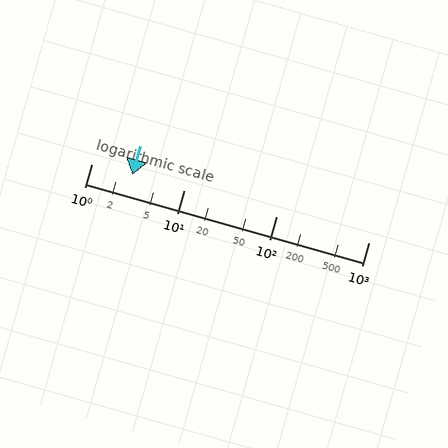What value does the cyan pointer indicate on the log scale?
The pointer indicates approximately 2.8.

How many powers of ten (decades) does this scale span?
The scale spans 3 decades, from 1 to 1000.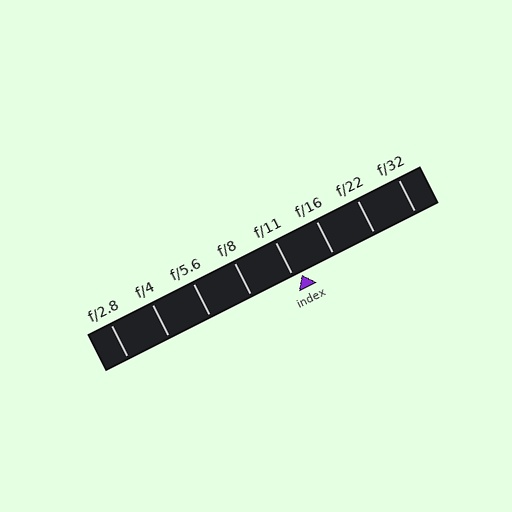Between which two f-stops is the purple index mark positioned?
The index mark is between f/11 and f/16.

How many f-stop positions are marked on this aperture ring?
There are 8 f-stop positions marked.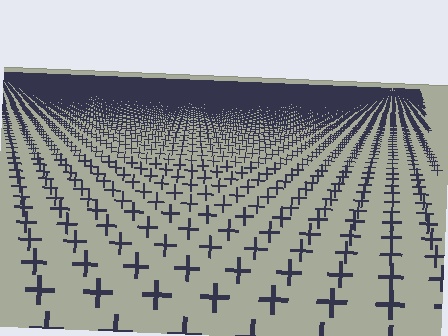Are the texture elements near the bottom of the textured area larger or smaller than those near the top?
Larger. Near the bottom, elements are closer to the viewer and appear at a bigger on-screen size.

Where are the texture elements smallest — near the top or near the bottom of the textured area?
Near the top.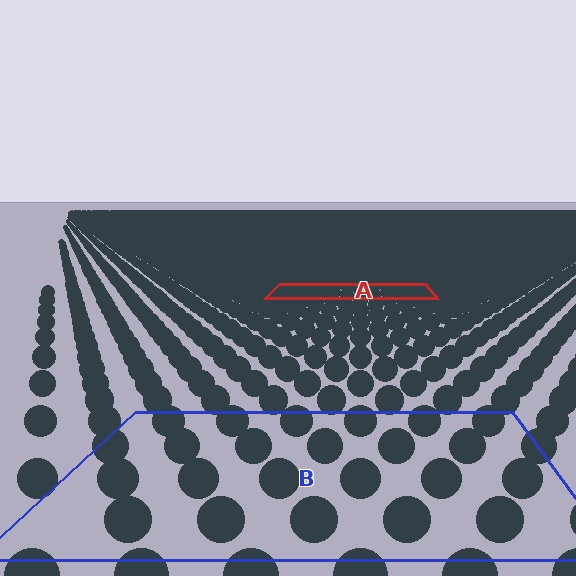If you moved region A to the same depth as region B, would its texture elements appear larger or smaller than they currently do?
They would appear larger. At a closer depth, the same texture elements are projected at a bigger on-screen size.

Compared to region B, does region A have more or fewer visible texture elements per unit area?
Region A has more texture elements per unit area — they are packed more densely because it is farther away.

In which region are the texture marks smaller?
The texture marks are smaller in region A, because it is farther away.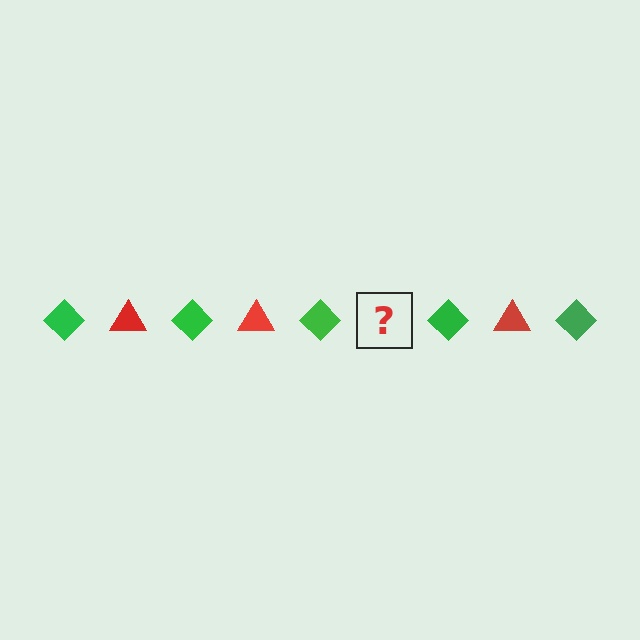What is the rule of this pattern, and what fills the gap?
The rule is that the pattern alternates between green diamond and red triangle. The gap should be filled with a red triangle.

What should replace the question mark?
The question mark should be replaced with a red triangle.